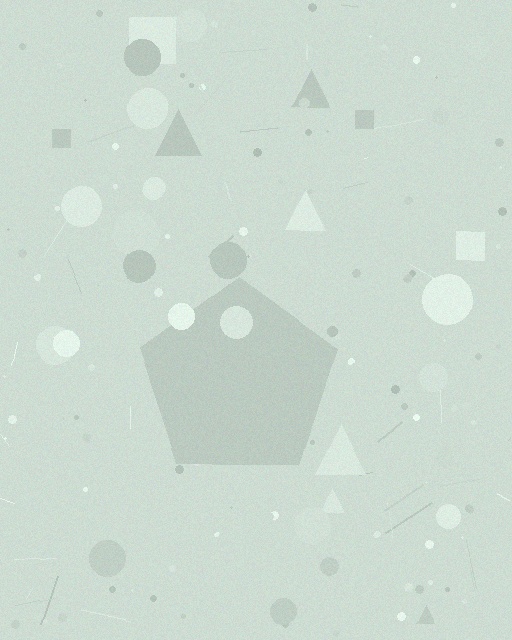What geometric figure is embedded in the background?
A pentagon is embedded in the background.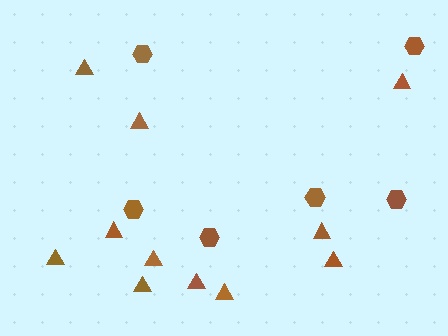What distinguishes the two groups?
There are 2 groups: one group of hexagons (6) and one group of triangles (11).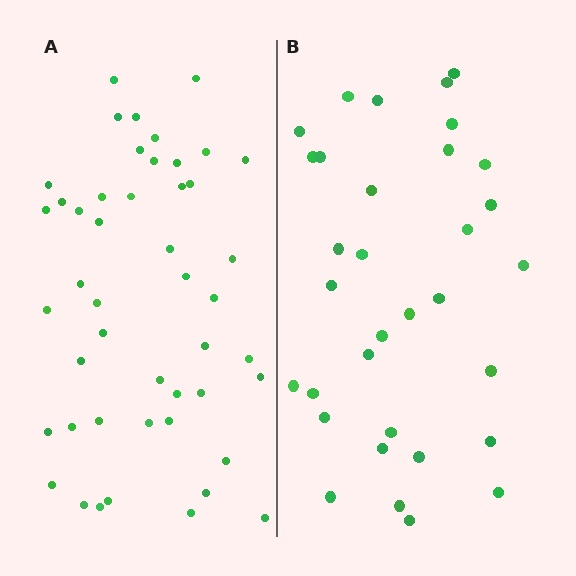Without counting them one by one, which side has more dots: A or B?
Region A (the left region) has more dots.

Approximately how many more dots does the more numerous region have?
Region A has approximately 15 more dots than region B.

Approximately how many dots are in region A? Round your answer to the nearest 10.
About 50 dots. (The exact count is 47, which rounds to 50.)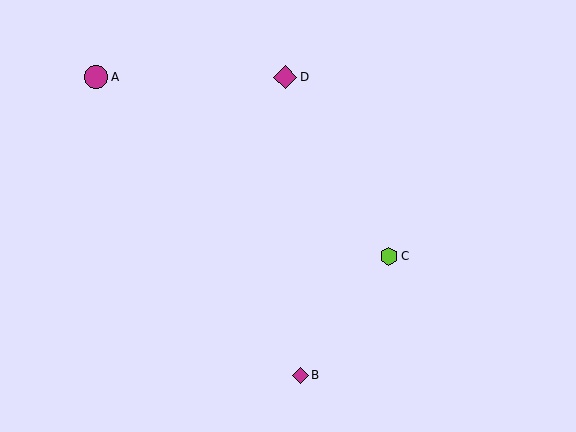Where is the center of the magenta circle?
The center of the magenta circle is at (96, 77).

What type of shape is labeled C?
Shape C is a lime hexagon.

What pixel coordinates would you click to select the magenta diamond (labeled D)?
Click at (285, 77) to select the magenta diamond D.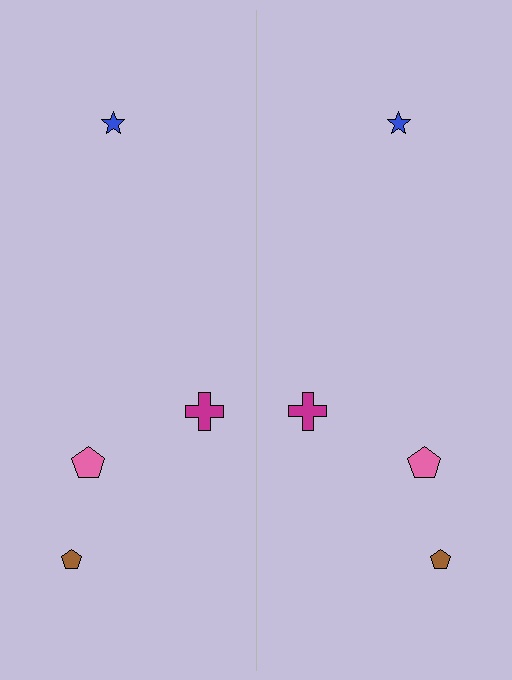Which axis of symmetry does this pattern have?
The pattern has a vertical axis of symmetry running through the center of the image.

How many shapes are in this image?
There are 8 shapes in this image.